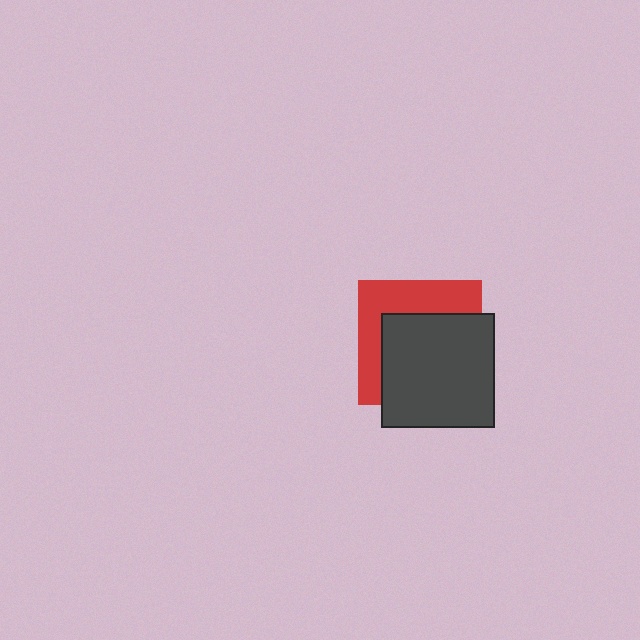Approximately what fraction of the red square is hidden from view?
Roughly 59% of the red square is hidden behind the dark gray square.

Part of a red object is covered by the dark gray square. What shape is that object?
It is a square.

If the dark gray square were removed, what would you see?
You would see the complete red square.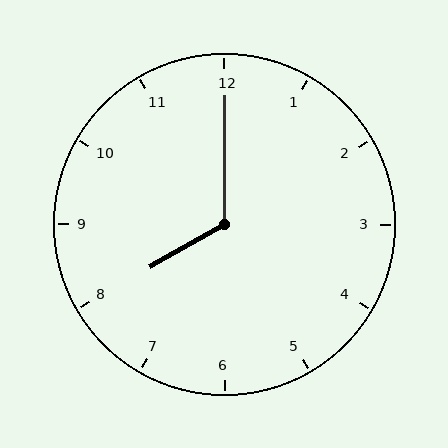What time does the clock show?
8:00.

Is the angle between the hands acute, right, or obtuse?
It is obtuse.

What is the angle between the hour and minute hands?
Approximately 120 degrees.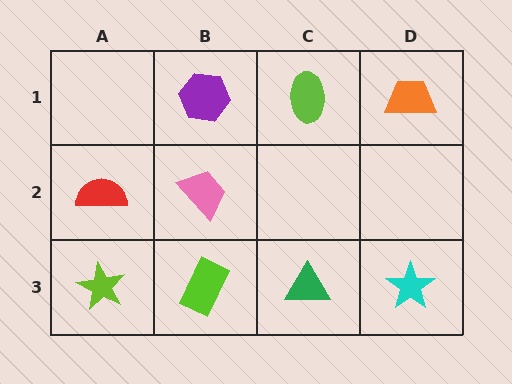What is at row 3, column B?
A lime rectangle.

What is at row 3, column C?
A green triangle.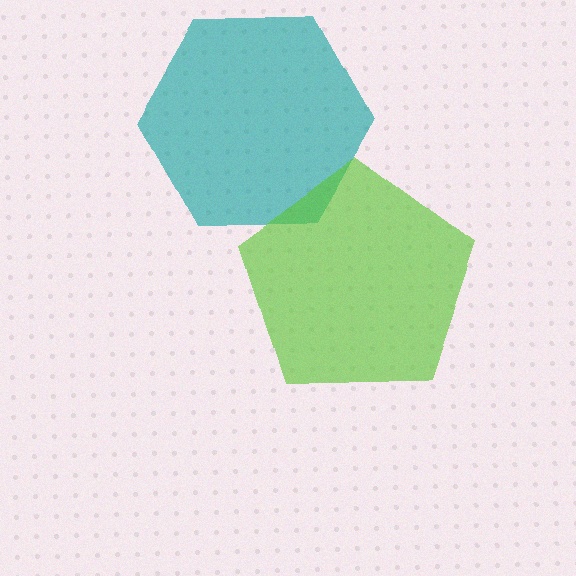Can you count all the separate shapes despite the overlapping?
Yes, there are 2 separate shapes.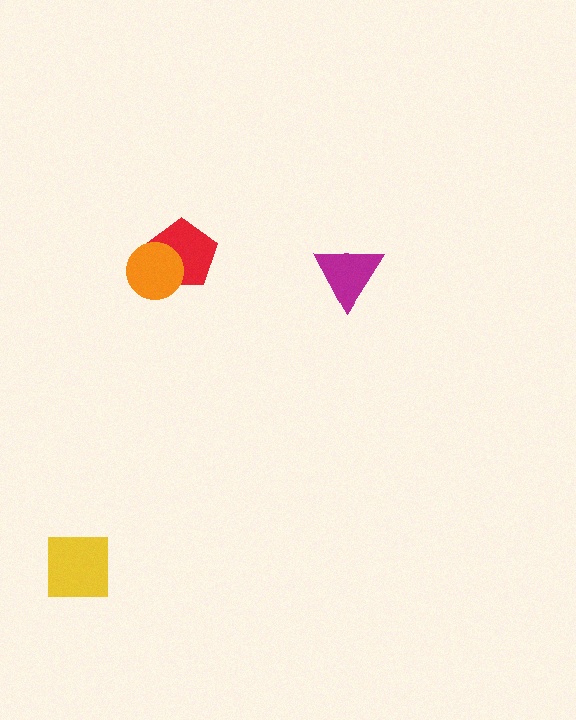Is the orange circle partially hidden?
No, no other shape covers it.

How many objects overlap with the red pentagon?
1 object overlaps with the red pentagon.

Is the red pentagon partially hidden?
Yes, it is partially covered by another shape.